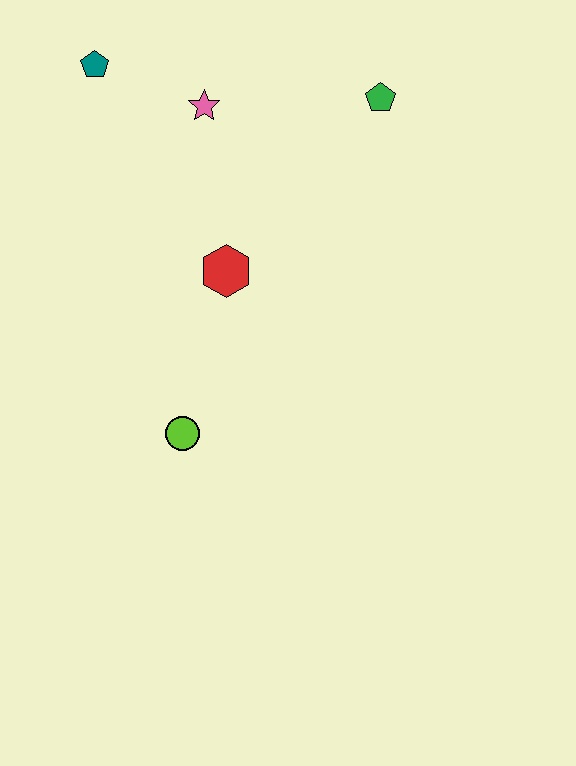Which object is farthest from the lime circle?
The green pentagon is farthest from the lime circle.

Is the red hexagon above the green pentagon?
No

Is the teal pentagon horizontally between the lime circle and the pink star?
No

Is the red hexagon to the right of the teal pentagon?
Yes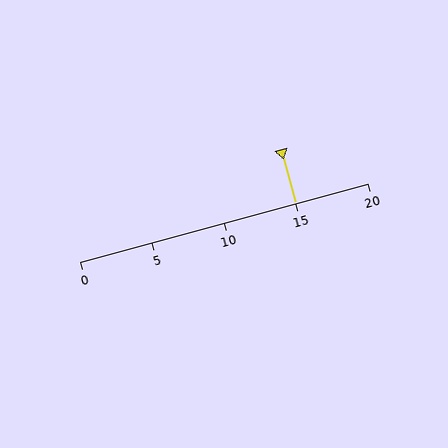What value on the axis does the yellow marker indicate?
The marker indicates approximately 15.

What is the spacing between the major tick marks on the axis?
The major ticks are spaced 5 apart.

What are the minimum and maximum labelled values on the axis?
The axis runs from 0 to 20.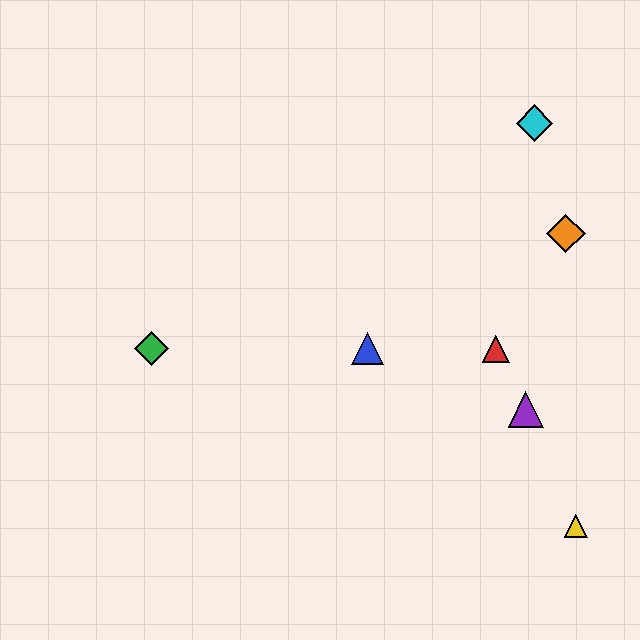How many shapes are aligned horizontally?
3 shapes (the red triangle, the blue triangle, the green diamond) are aligned horizontally.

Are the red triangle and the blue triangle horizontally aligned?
Yes, both are at y≈349.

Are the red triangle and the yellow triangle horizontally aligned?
No, the red triangle is at y≈349 and the yellow triangle is at y≈526.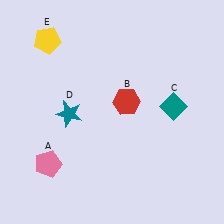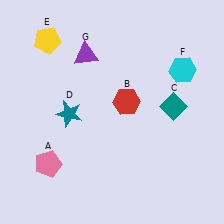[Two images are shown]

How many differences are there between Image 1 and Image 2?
There are 2 differences between the two images.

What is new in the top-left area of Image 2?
A purple triangle (G) was added in the top-left area of Image 2.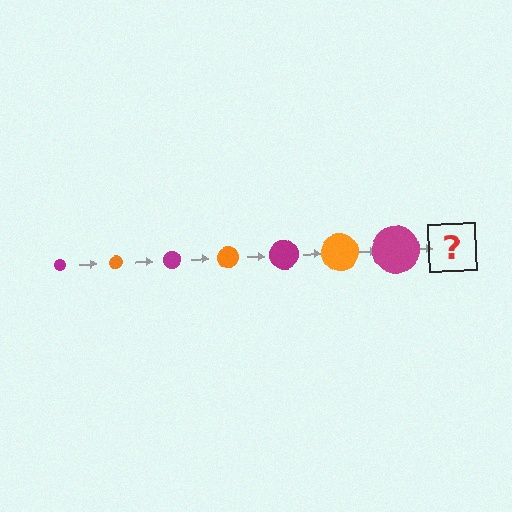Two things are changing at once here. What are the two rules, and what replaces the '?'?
The two rules are that the circle grows larger each step and the color cycles through magenta and orange. The '?' should be an orange circle, larger than the previous one.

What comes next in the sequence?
The next element should be an orange circle, larger than the previous one.